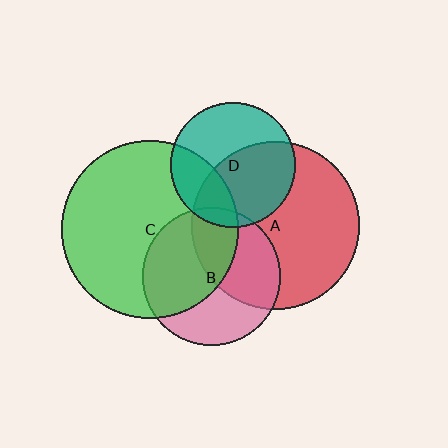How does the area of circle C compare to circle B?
Approximately 1.7 times.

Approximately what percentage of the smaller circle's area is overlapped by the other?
Approximately 25%.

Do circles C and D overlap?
Yes.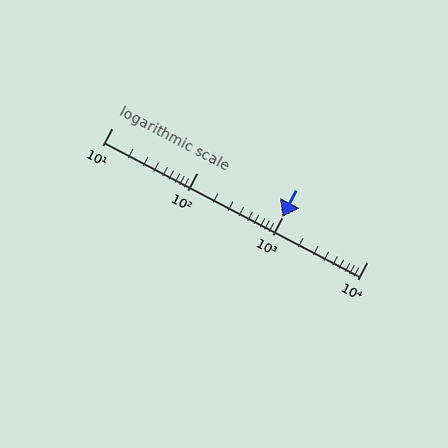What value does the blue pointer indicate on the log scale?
The pointer indicates approximately 1000.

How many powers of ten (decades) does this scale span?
The scale spans 3 decades, from 10 to 10000.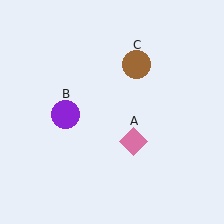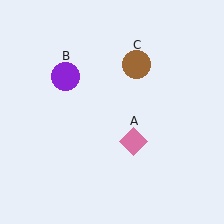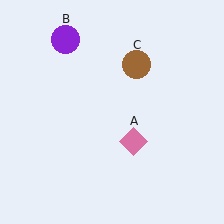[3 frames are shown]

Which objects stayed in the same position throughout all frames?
Pink diamond (object A) and brown circle (object C) remained stationary.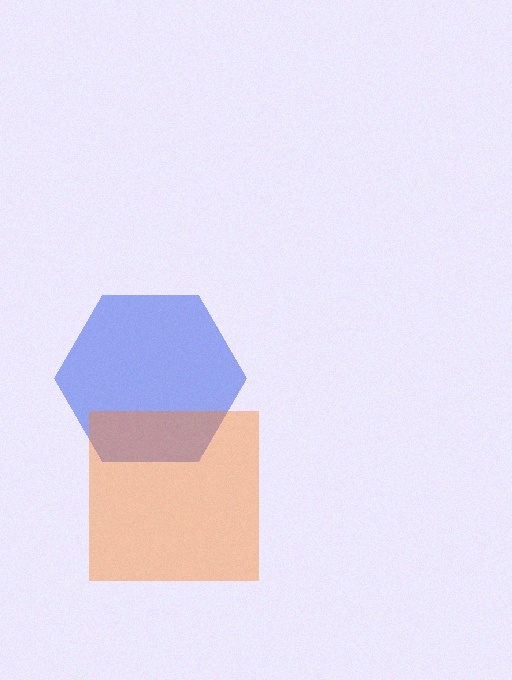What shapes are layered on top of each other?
The layered shapes are: a blue hexagon, an orange square.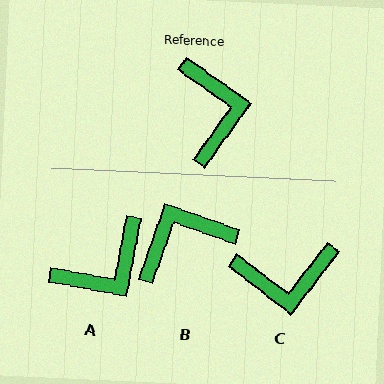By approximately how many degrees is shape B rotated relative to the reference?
Approximately 106 degrees counter-clockwise.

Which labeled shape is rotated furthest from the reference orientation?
B, about 106 degrees away.